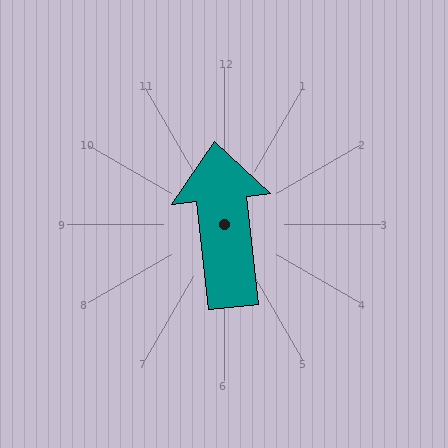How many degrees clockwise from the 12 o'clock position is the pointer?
Approximately 354 degrees.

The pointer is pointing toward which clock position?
Roughly 12 o'clock.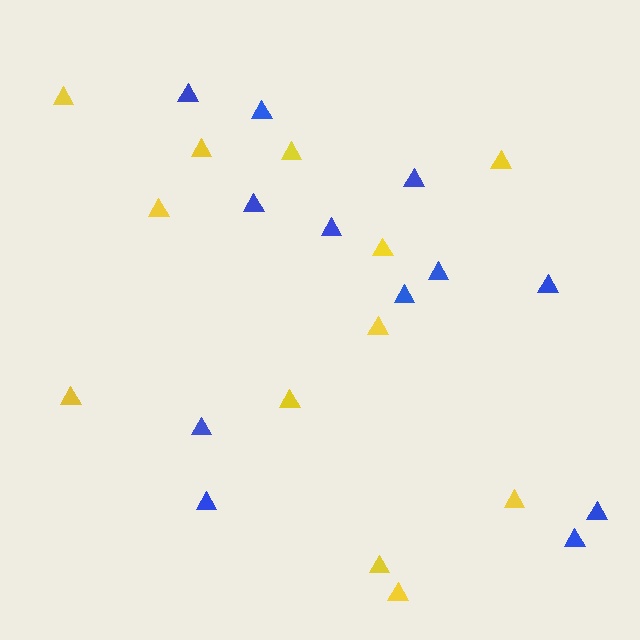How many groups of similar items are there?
There are 2 groups: one group of blue triangles (12) and one group of yellow triangles (12).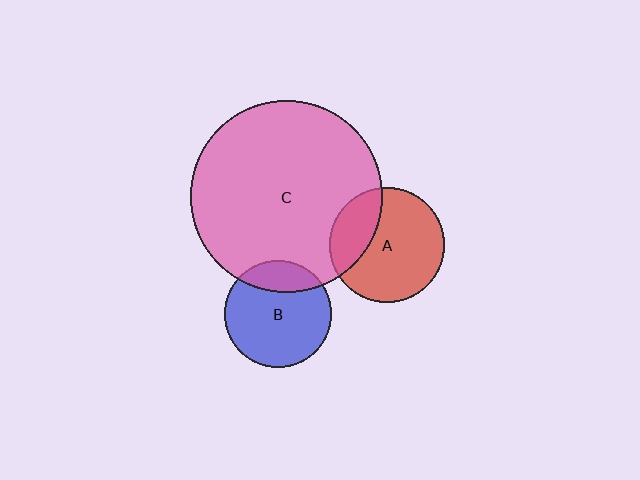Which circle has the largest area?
Circle C (pink).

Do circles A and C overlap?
Yes.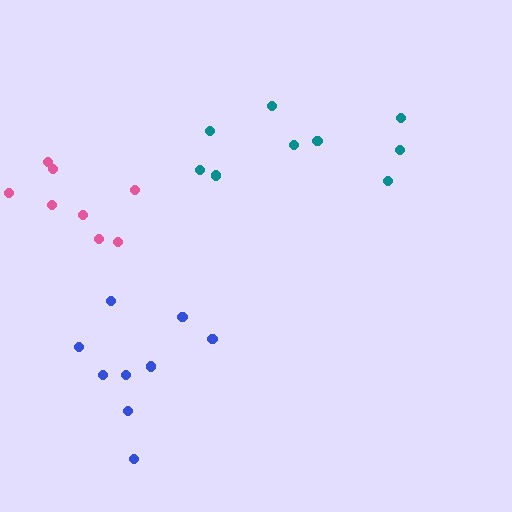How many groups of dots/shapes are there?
There are 3 groups.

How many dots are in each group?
Group 1: 9 dots, Group 2: 8 dots, Group 3: 9 dots (26 total).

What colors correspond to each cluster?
The clusters are colored: teal, pink, blue.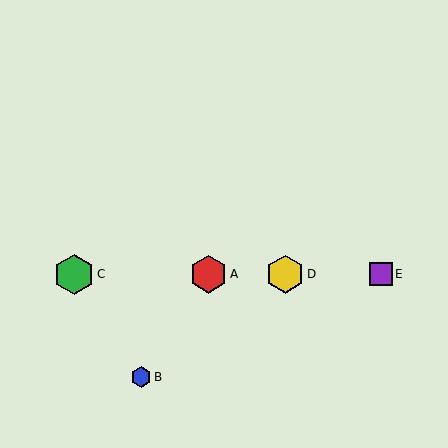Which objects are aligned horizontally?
Objects A, C, D, E are aligned horizontally.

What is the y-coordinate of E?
Object E is at y≈274.